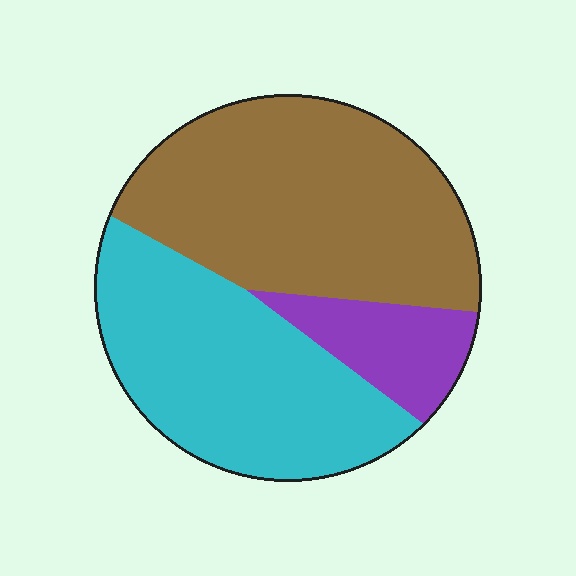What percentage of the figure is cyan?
Cyan covers roughly 40% of the figure.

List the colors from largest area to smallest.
From largest to smallest: brown, cyan, purple.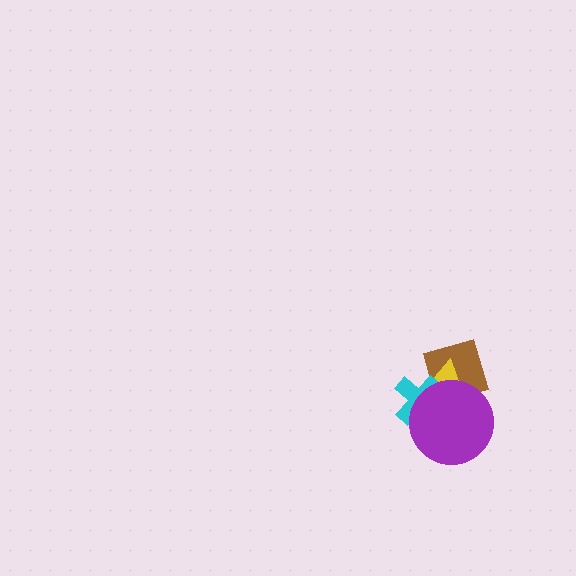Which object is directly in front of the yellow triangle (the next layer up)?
The cyan cross is directly in front of the yellow triangle.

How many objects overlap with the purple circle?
3 objects overlap with the purple circle.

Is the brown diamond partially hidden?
Yes, it is partially covered by another shape.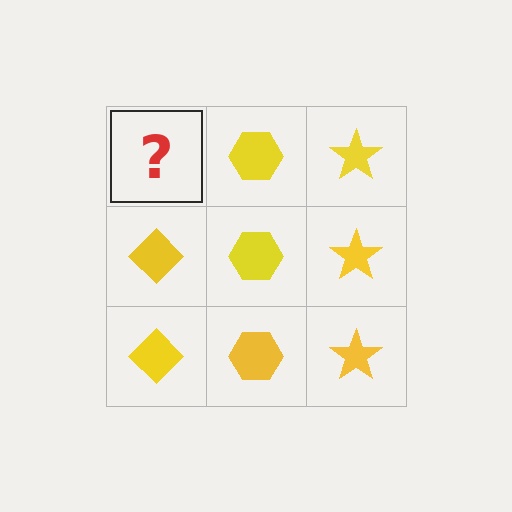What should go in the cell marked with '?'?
The missing cell should contain a yellow diamond.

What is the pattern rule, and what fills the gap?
The rule is that each column has a consistent shape. The gap should be filled with a yellow diamond.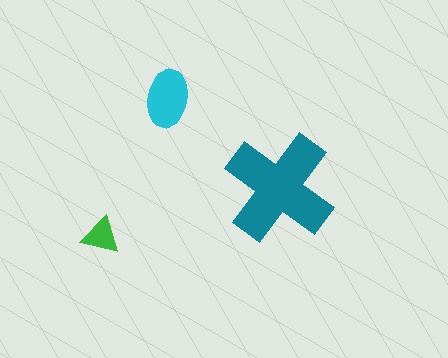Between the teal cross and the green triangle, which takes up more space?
The teal cross.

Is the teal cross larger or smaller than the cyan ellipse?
Larger.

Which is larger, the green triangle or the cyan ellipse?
The cyan ellipse.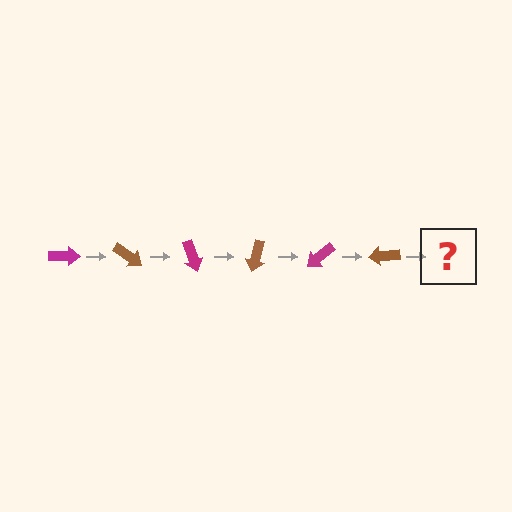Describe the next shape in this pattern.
It should be a magenta arrow, rotated 210 degrees from the start.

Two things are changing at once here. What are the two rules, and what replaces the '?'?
The two rules are that it rotates 35 degrees each step and the color cycles through magenta and brown. The '?' should be a magenta arrow, rotated 210 degrees from the start.